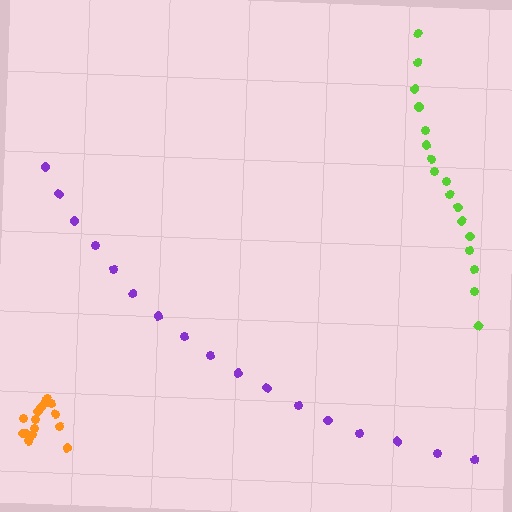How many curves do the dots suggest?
There are 3 distinct paths.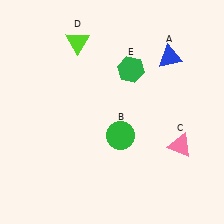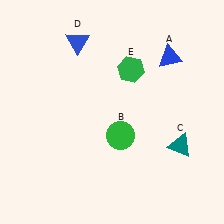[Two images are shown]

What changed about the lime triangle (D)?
In Image 1, D is lime. In Image 2, it changed to blue.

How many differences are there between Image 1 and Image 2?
There are 2 differences between the two images.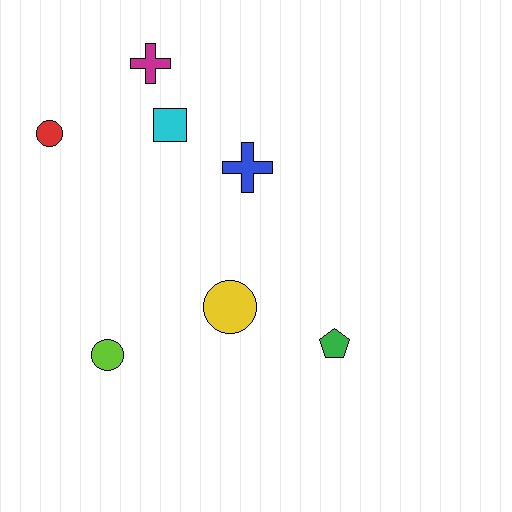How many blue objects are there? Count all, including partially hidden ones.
There is 1 blue object.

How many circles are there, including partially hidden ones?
There are 3 circles.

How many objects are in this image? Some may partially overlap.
There are 7 objects.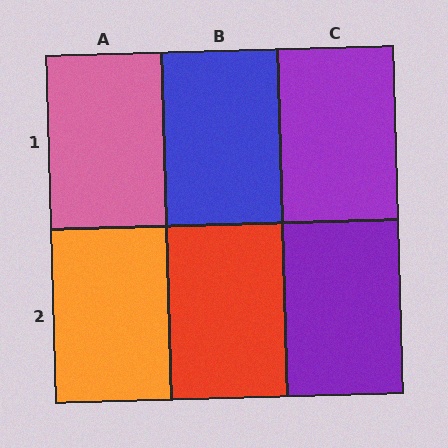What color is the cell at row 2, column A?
Orange.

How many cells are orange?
1 cell is orange.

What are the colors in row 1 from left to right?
Pink, blue, purple.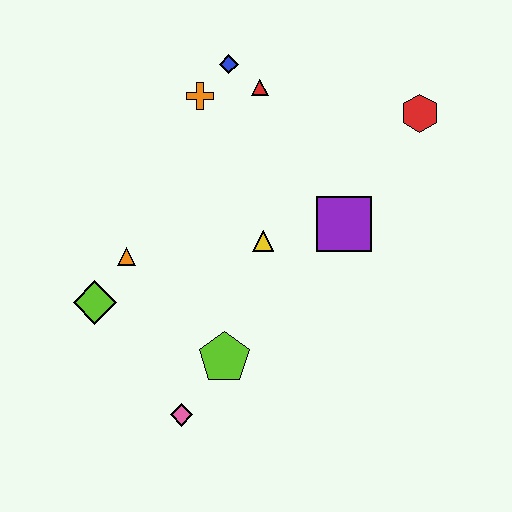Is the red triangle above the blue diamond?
No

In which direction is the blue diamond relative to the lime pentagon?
The blue diamond is above the lime pentagon.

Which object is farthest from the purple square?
The lime diamond is farthest from the purple square.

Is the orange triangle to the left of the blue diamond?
Yes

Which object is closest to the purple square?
The yellow triangle is closest to the purple square.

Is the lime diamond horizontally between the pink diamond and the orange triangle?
No